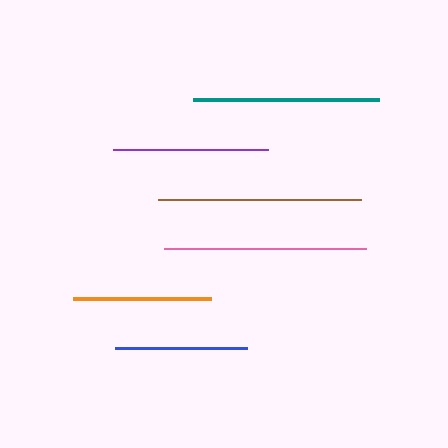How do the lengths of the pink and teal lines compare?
The pink and teal lines are approximately the same length.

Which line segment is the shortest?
The blue line is the shortest at approximately 133 pixels.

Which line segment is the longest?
The brown line is the longest at approximately 203 pixels.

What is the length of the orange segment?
The orange segment is approximately 138 pixels long.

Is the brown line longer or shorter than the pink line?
The brown line is longer than the pink line.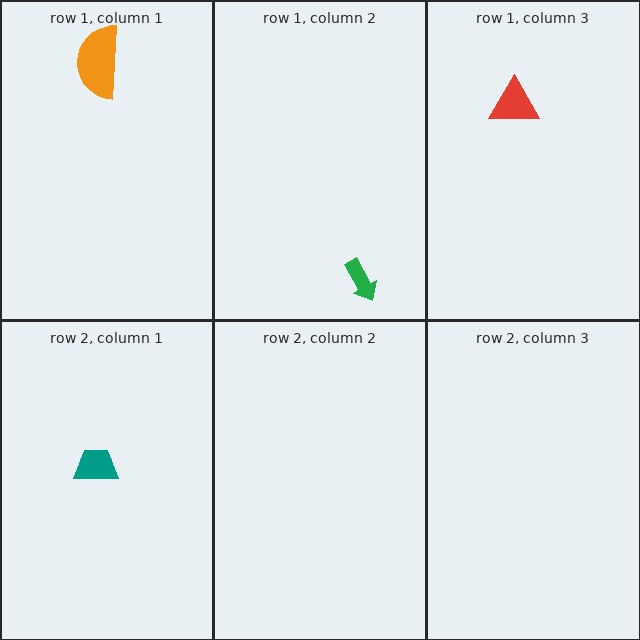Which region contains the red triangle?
The row 1, column 3 region.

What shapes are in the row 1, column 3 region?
The red triangle.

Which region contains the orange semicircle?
The row 1, column 1 region.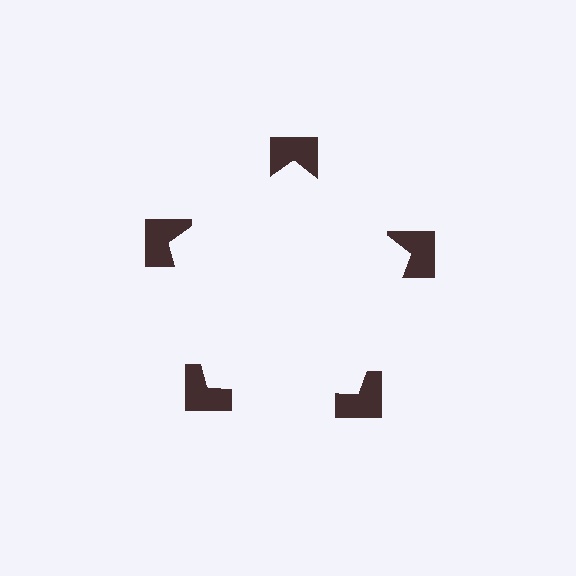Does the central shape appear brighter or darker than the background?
It typically appears slightly brighter than the background, even though no actual brightness change is drawn.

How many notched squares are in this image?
There are 5 — one at each vertex of the illusory pentagon.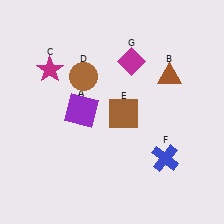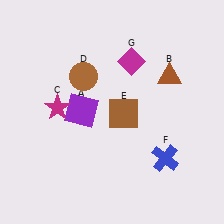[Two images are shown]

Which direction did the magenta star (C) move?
The magenta star (C) moved down.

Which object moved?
The magenta star (C) moved down.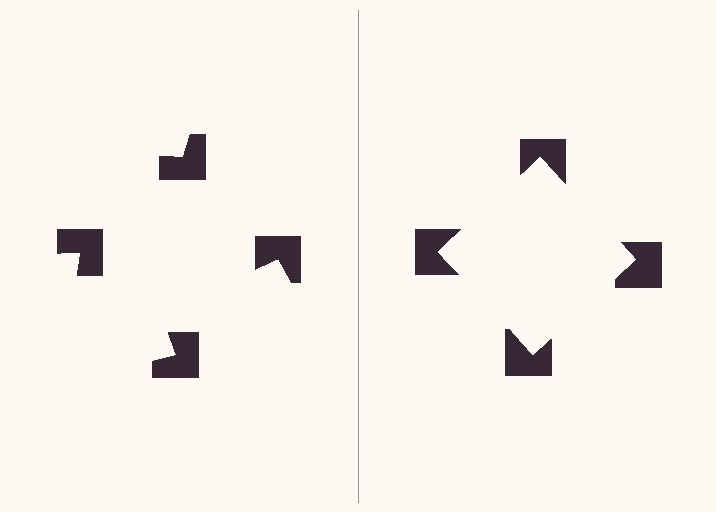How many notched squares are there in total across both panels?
8 — 4 on each side.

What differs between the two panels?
The notched squares are positioned identically on both sides; only the wedge orientations differ. On the right they align to a square; on the left they are misaligned.